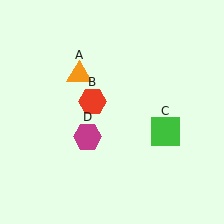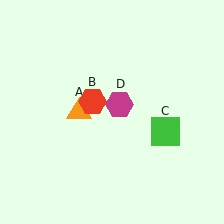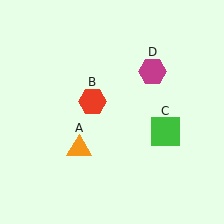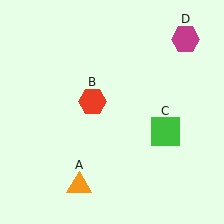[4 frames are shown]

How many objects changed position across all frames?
2 objects changed position: orange triangle (object A), magenta hexagon (object D).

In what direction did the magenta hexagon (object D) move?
The magenta hexagon (object D) moved up and to the right.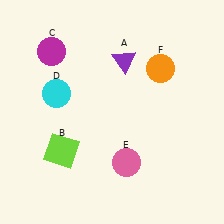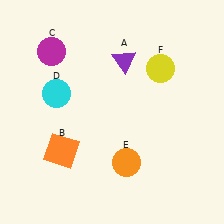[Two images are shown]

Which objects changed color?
B changed from lime to orange. E changed from pink to orange. F changed from orange to yellow.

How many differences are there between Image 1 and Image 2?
There are 3 differences between the two images.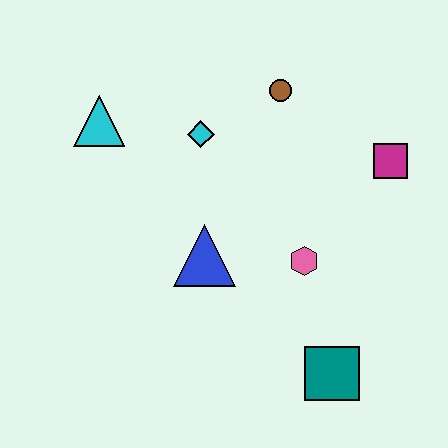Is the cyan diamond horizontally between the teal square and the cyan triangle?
Yes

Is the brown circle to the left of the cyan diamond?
No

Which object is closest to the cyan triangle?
The cyan diamond is closest to the cyan triangle.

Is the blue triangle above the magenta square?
No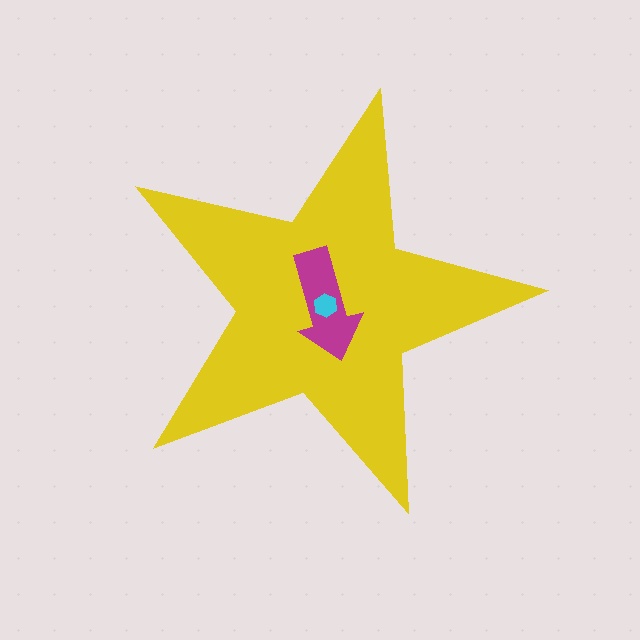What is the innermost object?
The cyan hexagon.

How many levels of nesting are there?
3.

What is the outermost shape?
The yellow star.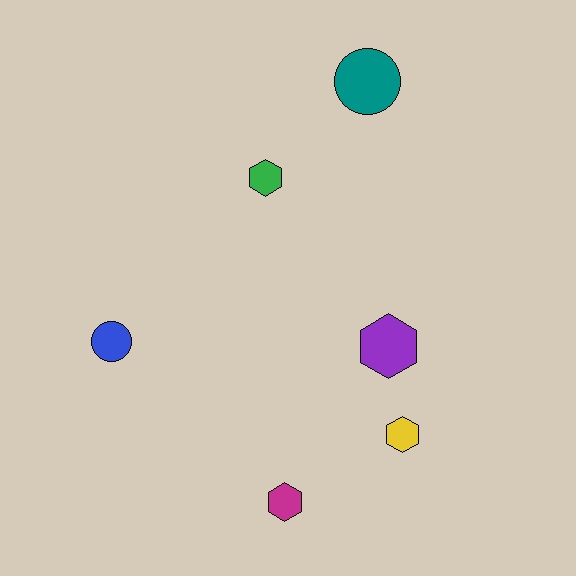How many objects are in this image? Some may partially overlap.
There are 6 objects.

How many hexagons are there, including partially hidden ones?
There are 4 hexagons.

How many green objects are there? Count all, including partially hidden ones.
There is 1 green object.